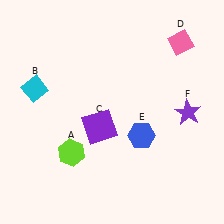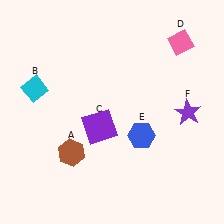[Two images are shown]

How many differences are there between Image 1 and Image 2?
There is 1 difference between the two images.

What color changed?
The hexagon (A) changed from lime in Image 1 to brown in Image 2.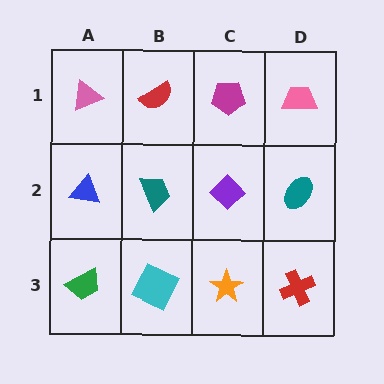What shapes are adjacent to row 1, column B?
A teal trapezoid (row 2, column B), a pink triangle (row 1, column A), a magenta pentagon (row 1, column C).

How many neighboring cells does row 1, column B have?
3.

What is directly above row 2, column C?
A magenta pentagon.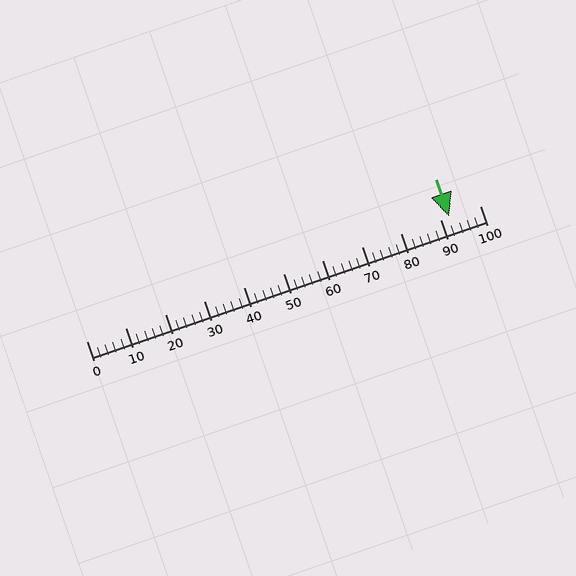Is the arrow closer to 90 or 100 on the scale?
The arrow is closer to 90.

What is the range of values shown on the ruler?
The ruler shows values from 0 to 100.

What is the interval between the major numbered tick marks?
The major tick marks are spaced 10 units apart.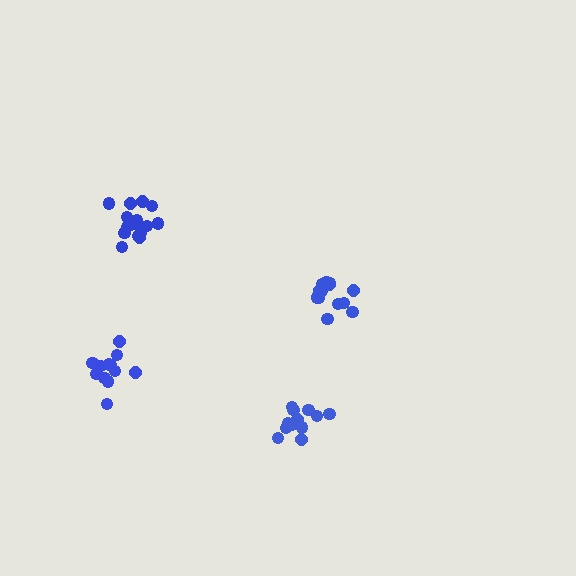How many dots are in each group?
Group 1: 15 dots, Group 2: 12 dots, Group 3: 16 dots, Group 4: 12 dots (55 total).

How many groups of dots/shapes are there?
There are 4 groups.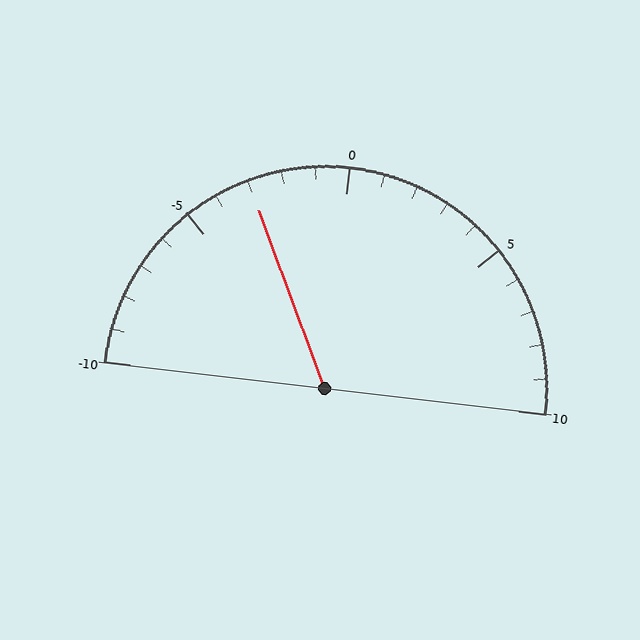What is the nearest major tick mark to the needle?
The nearest major tick mark is -5.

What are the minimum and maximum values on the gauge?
The gauge ranges from -10 to 10.